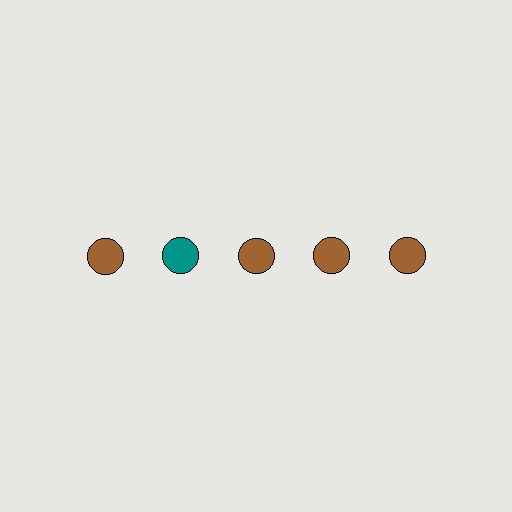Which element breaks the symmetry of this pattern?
The teal circle in the top row, second from left column breaks the symmetry. All other shapes are brown circles.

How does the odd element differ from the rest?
It has a different color: teal instead of brown.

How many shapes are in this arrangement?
There are 5 shapes arranged in a grid pattern.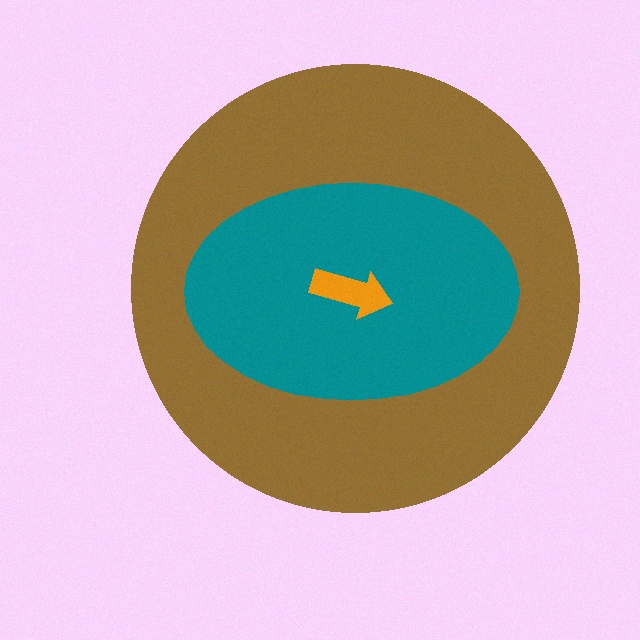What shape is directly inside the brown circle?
The teal ellipse.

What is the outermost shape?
The brown circle.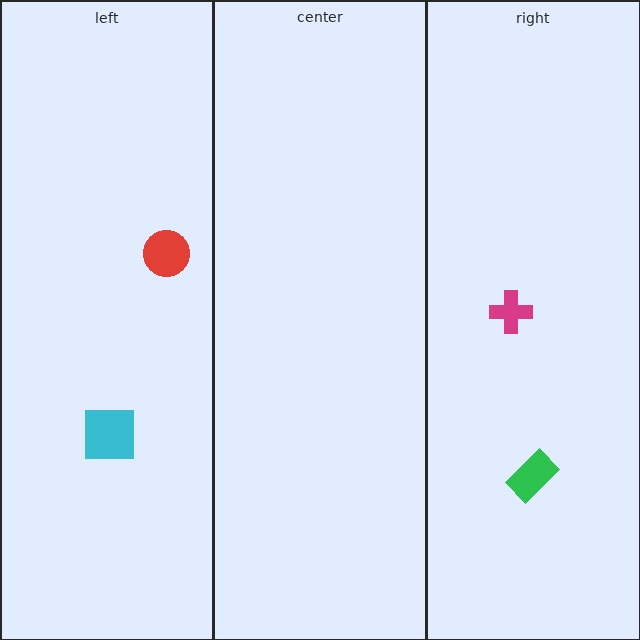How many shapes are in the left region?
2.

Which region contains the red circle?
The left region.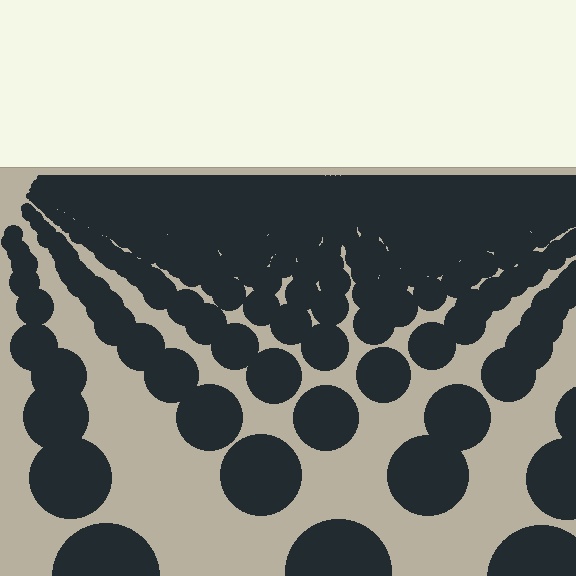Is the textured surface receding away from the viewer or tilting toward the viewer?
The surface is receding away from the viewer. Texture elements get smaller and denser toward the top.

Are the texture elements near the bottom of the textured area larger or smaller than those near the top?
Larger. Near the bottom, elements are closer to the viewer and appear at a bigger on-screen size.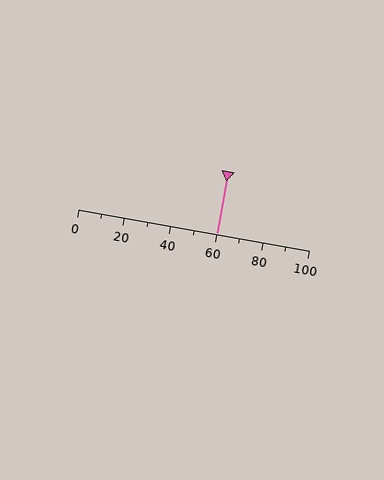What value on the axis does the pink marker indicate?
The marker indicates approximately 60.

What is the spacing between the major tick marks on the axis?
The major ticks are spaced 20 apart.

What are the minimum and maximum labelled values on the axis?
The axis runs from 0 to 100.